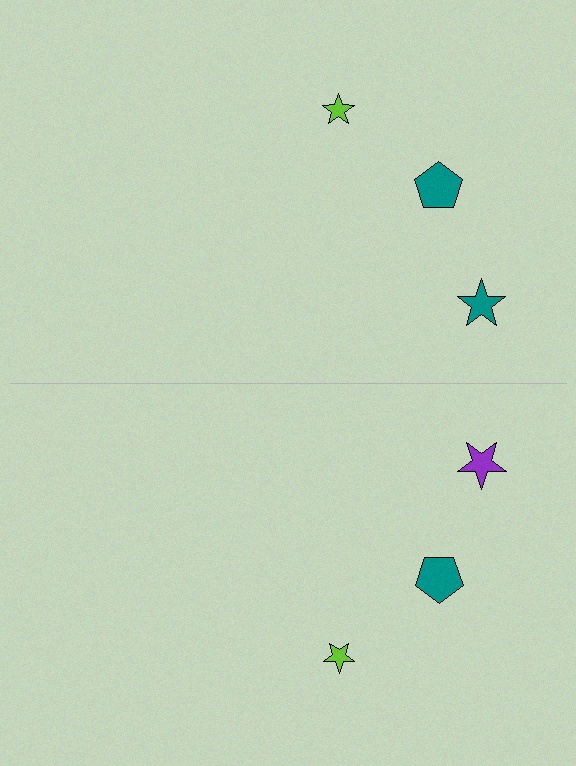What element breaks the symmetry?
The purple star on the bottom side breaks the symmetry — its mirror counterpart is teal.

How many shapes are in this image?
There are 6 shapes in this image.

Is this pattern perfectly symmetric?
No, the pattern is not perfectly symmetric. The purple star on the bottom side breaks the symmetry — its mirror counterpart is teal.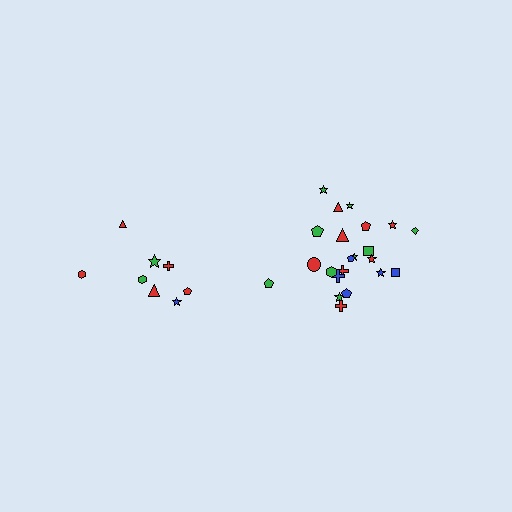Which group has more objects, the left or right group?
The right group.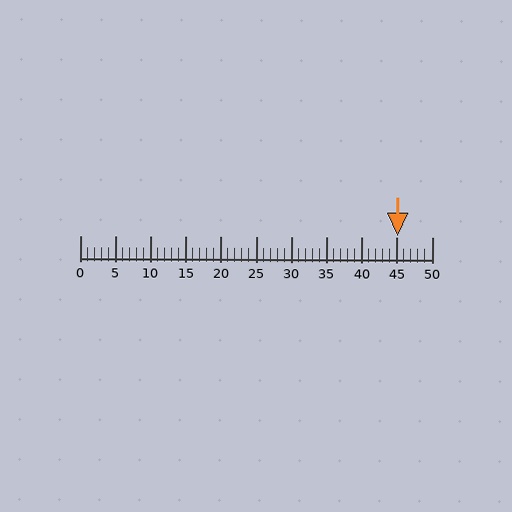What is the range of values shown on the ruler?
The ruler shows values from 0 to 50.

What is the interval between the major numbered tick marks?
The major tick marks are spaced 5 units apart.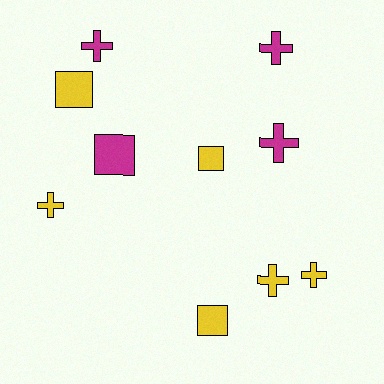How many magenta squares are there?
There is 1 magenta square.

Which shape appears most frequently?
Cross, with 6 objects.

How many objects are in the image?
There are 10 objects.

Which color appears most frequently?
Yellow, with 6 objects.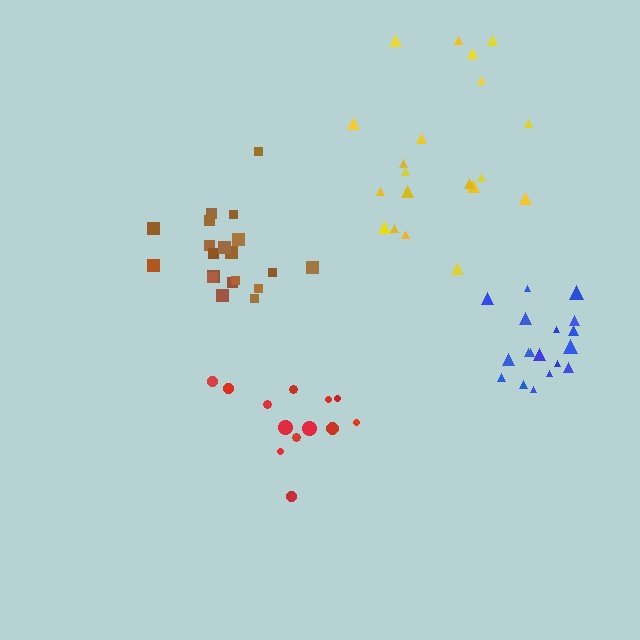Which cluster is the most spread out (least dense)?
Yellow.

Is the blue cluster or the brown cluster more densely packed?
Blue.